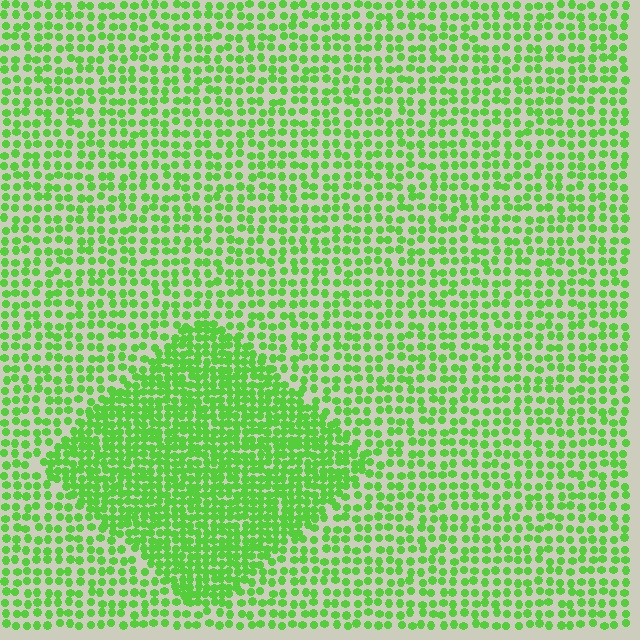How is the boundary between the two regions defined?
The boundary is defined by a change in element density (approximately 1.9x ratio). All elements are the same color, size, and shape.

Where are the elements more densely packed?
The elements are more densely packed inside the diamond boundary.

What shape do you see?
I see a diamond.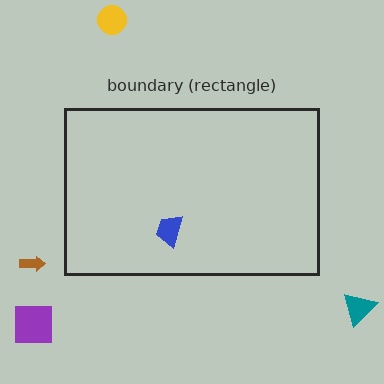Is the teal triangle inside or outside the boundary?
Outside.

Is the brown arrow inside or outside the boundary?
Outside.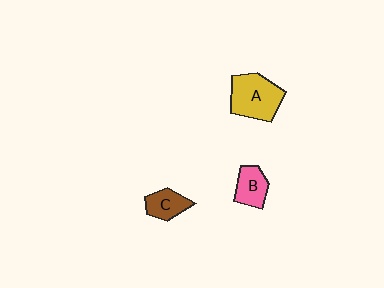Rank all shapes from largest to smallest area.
From largest to smallest: A (yellow), B (pink), C (brown).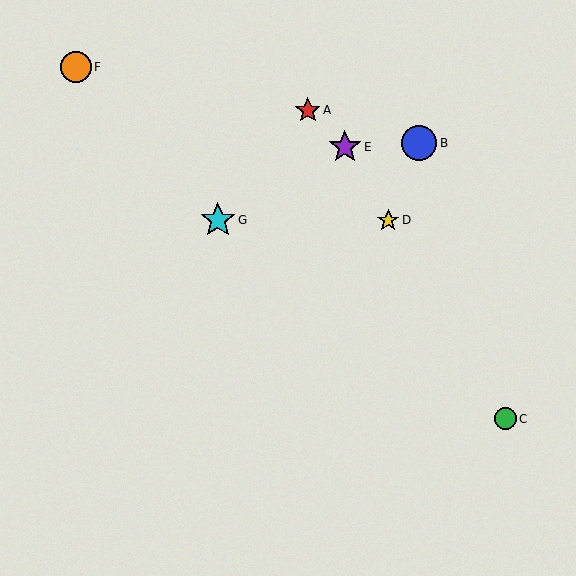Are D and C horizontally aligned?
No, D is at y≈220 and C is at y≈419.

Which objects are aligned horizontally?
Objects D, G are aligned horizontally.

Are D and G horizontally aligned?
Yes, both are at y≈220.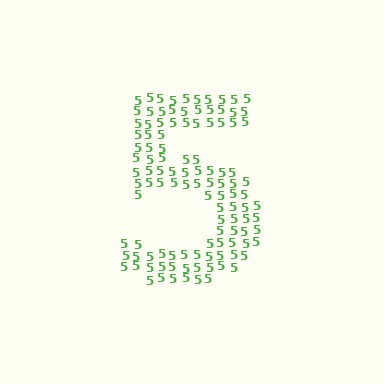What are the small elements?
The small elements are digit 5's.